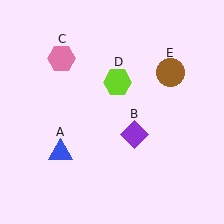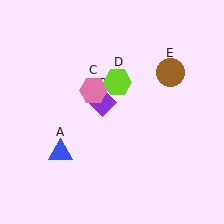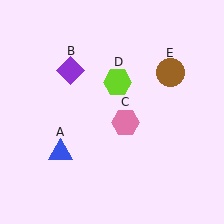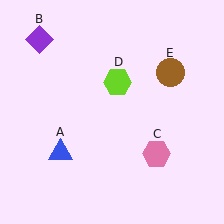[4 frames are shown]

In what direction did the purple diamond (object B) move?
The purple diamond (object B) moved up and to the left.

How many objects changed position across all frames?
2 objects changed position: purple diamond (object B), pink hexagon (object C).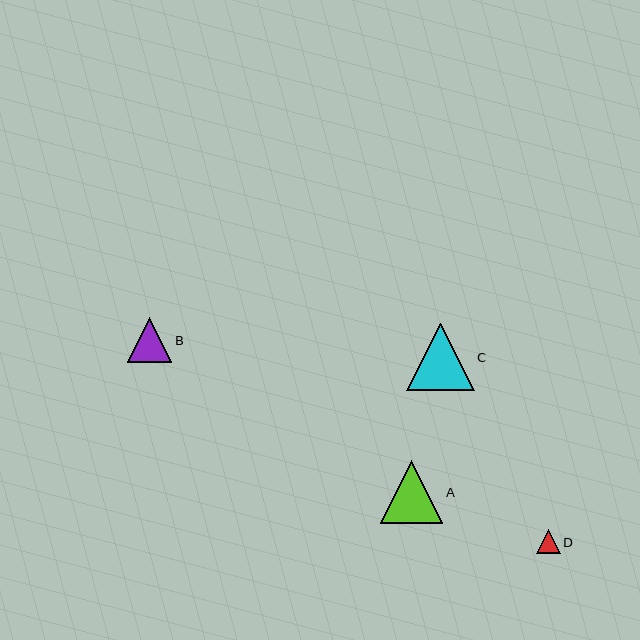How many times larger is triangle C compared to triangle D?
Triangle C is approximately 2.8 times the size of triangle D.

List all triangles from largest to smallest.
From largest to smallest: C, A, B, D.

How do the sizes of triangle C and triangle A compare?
Triangle C and triangle A are approximately the same size.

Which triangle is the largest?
Triangle C is the largest with a size of approximately 68 pixels.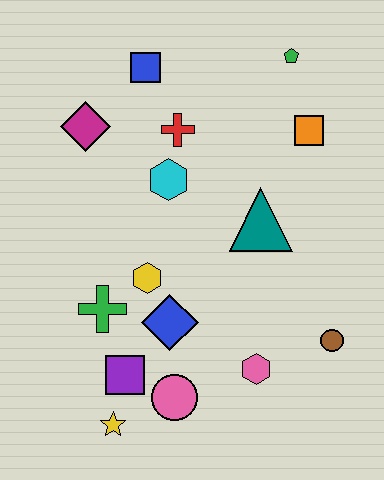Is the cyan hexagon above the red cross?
No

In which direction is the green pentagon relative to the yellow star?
The green pentagon is above the yellow star.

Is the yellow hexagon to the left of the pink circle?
Yes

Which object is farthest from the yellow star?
The green pentagon is farthest from the yellow star.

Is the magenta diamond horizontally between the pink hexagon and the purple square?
No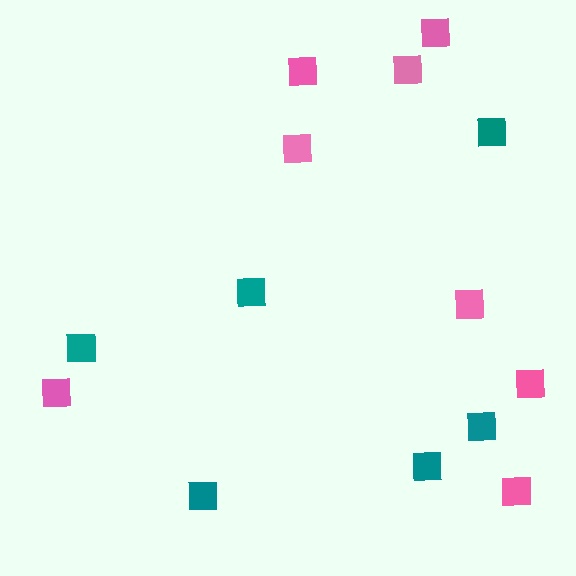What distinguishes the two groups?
There are 2 groups: one group of pink squares (8) and one group of teal squares (6).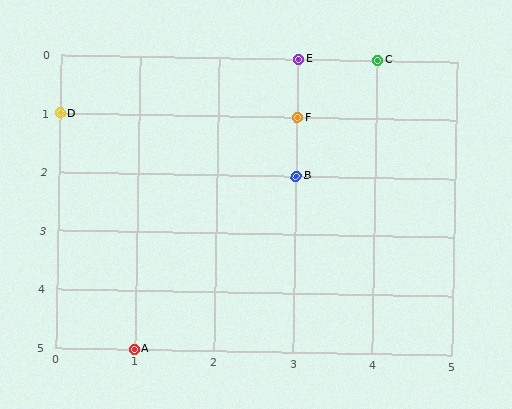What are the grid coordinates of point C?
Point C is at grid coordinates (4, 0).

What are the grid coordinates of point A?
Point A is at grid coordinates (1, 5).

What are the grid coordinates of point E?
Point E is at grid coordinates (3, 0).